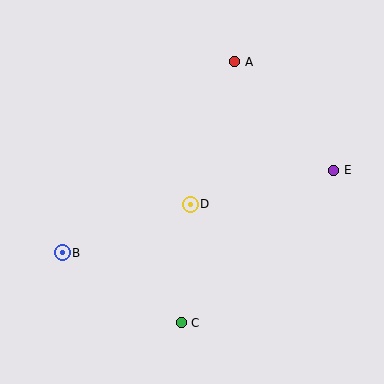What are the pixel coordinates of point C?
Point C is at (181, 323).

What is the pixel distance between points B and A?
The distance between B and A is 258 pixels.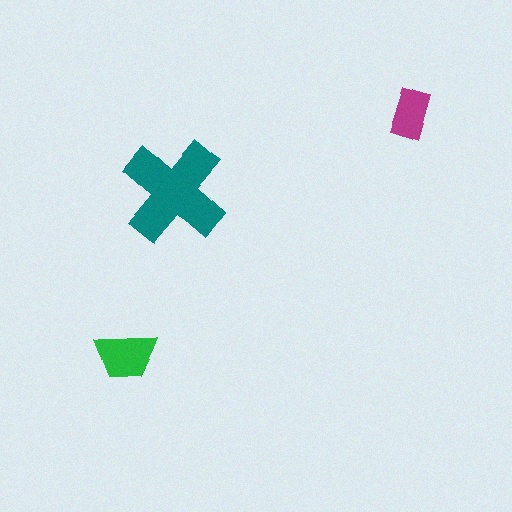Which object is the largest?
The teal cross.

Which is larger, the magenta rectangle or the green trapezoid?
The green trapezoid.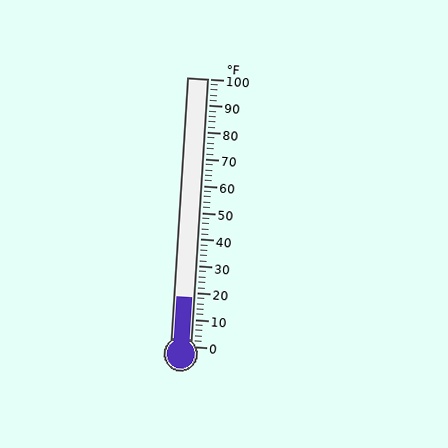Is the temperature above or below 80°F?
The temperature is below 80°F.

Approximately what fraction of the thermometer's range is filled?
The thermometer is filled to approximately 20% of its range.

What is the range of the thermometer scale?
The thermometer scale ranges from 0°F to 100°F.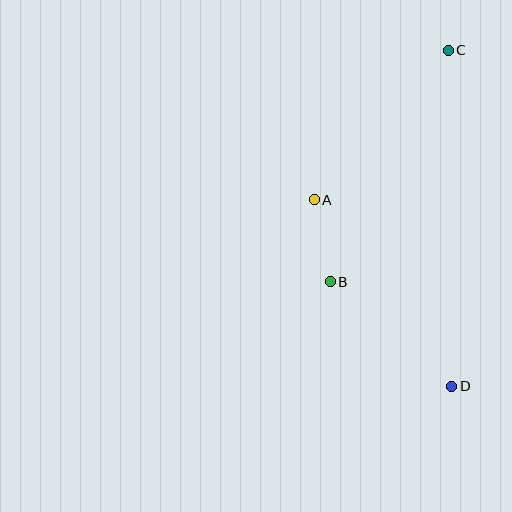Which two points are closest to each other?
Points A and B are closest to each other.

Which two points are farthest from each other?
Points C and D are farthest from each other.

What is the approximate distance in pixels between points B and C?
The distance between B and C is approximately 260 pixels.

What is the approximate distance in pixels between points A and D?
The distance between A and D is approximately 232 pixels.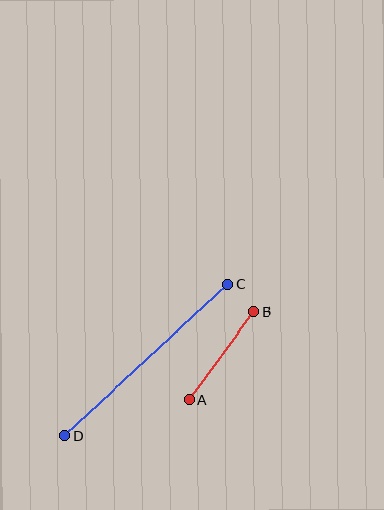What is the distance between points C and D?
The distance is approximately 222 pixels.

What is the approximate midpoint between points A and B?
The midpoint is at approximately (222, 356) pixels.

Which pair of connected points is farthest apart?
Points C and D are farthest apart.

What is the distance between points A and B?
The distance is approximately 110 pixels.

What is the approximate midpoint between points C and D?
The midpoint is at approximately (147, 360) pixels.